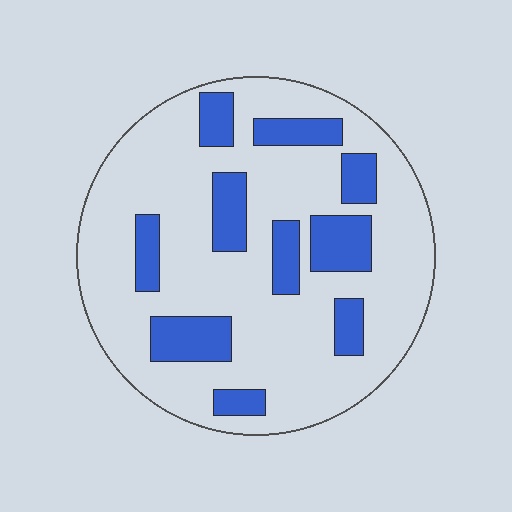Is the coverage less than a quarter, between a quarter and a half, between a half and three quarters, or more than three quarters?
Less than a quarter.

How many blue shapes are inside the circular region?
10.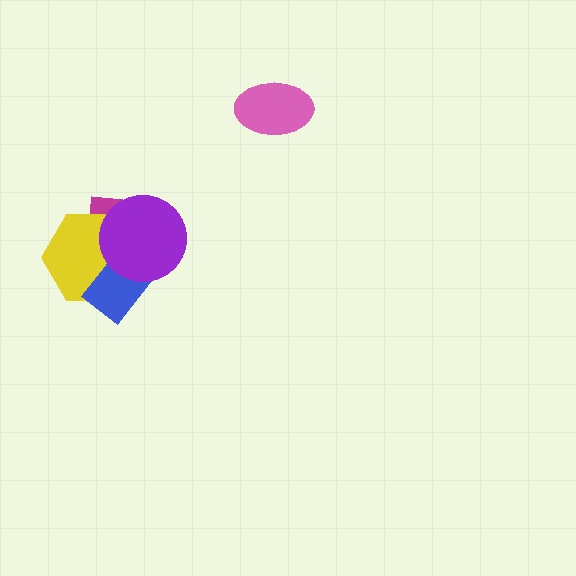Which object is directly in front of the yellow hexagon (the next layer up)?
The blue rectangle is directly in front of the yellow hexagon.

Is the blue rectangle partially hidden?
Yes, it is partially covered by another shape.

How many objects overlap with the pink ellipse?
0 objects overlap with the pink ellipse.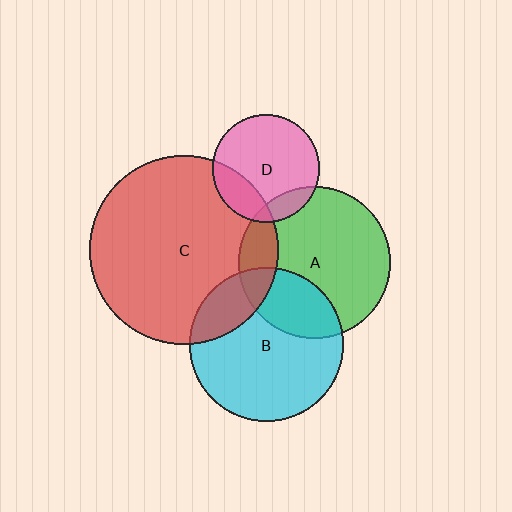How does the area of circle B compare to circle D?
Approximately 2.1 times.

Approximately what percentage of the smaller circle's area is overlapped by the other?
Approximately 15%.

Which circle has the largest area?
Circle C (red).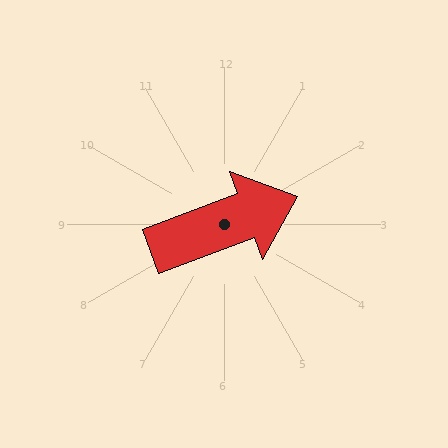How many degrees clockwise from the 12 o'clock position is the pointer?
Approximately 70 degrees.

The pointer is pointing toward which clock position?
Roughly 2 o'clock.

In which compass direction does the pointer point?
East.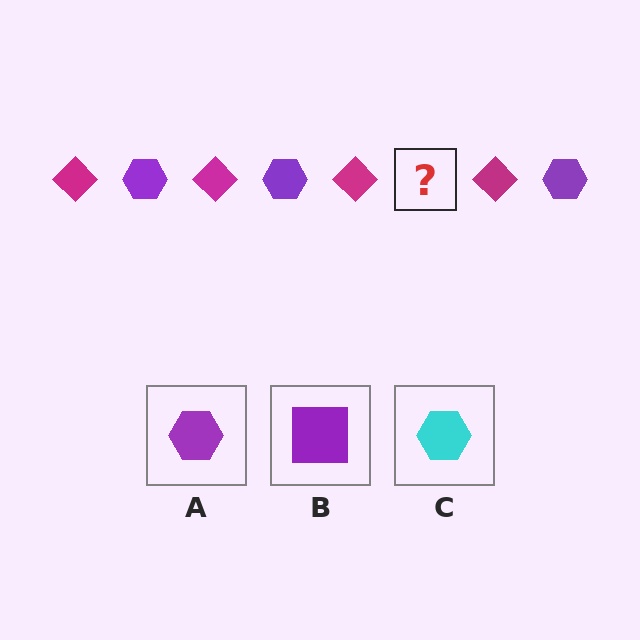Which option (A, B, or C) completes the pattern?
A.